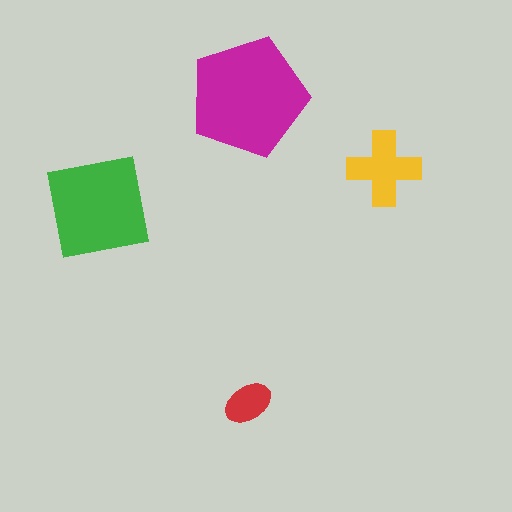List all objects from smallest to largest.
The red ellipse, the yellow cross, the green square, the magenta pentagon.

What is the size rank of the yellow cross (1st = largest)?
3rd.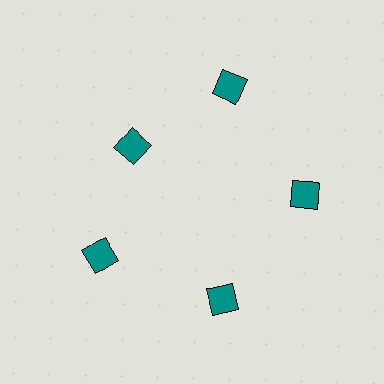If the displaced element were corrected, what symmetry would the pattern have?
It would have 5-fold rotational symmetry — the pattern would map onto itself every 72 degrees.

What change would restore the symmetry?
The symmetry would be restored by moving it outward, back onto the ring so that all 5 diamonds sit at equal angles and equal distance from the center.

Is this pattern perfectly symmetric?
No. The 5 teal diamonds are arranged in a ring, but one element near the 10 o'clock position is pulled inward toward the center, breaking the 5-fold rotational symmetry.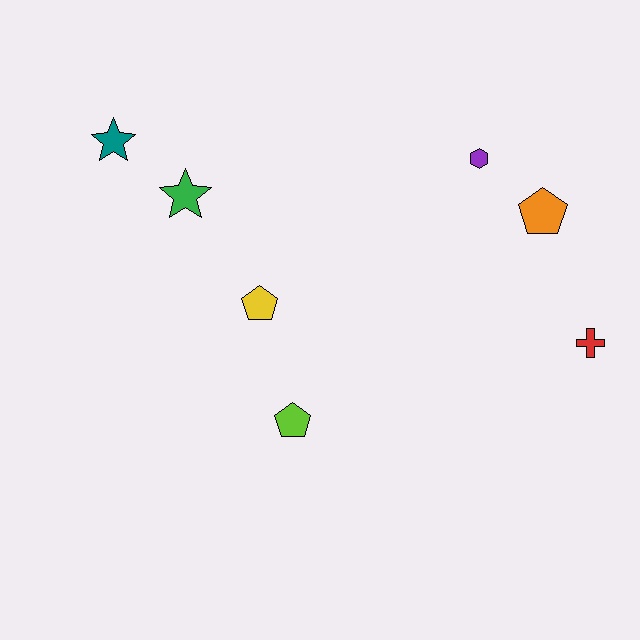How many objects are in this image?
There are 7 objects.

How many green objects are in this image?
There is 1 green object.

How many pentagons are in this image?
There are 3 pentagons.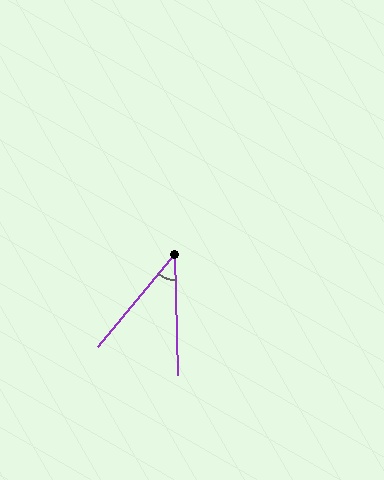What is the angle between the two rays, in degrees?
Approximately 41 degrees.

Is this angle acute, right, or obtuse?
It is acute.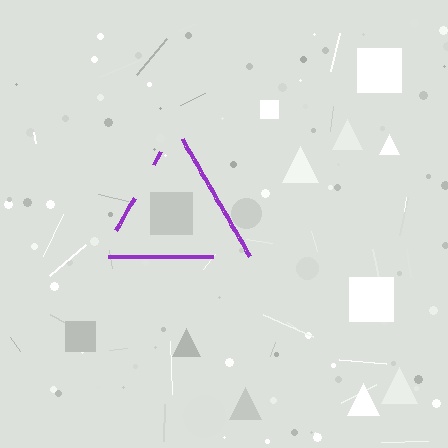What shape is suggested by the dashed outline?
The dashed outline suggests a triangle.